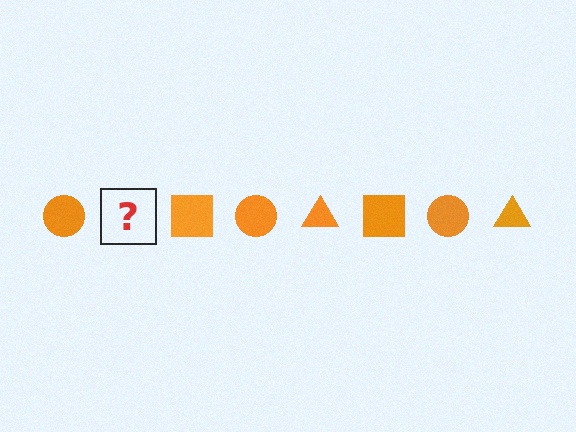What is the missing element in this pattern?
The missing element is an orange triangle.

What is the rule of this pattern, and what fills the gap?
The rule is that the pattern cycles through circle, triangle, square shapes in orange. The gap should be filled with an orange triangle.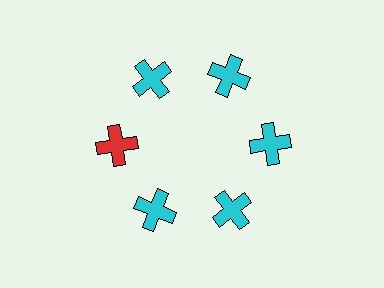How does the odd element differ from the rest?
It has a different color: red instead of cyan.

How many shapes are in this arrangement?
There are 6 shapes arranged in a ring pattern.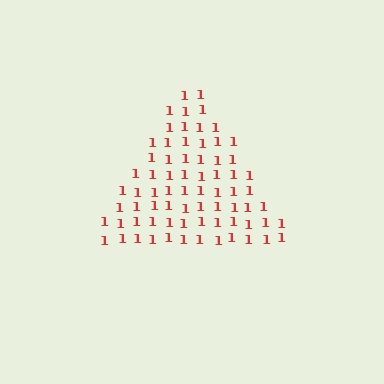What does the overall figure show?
The overall figure shows a triangle.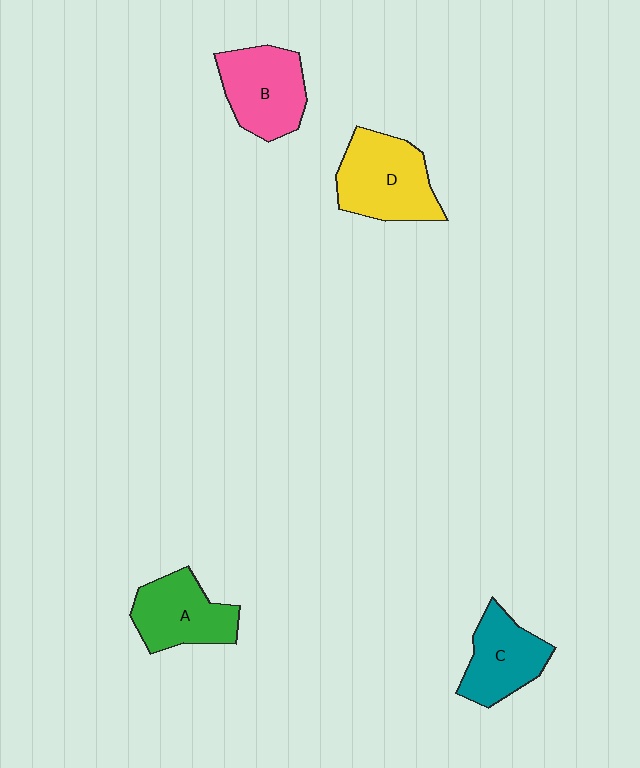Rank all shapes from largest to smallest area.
From largest to smallest: D (yellow), B (pink), A (green), C (teal).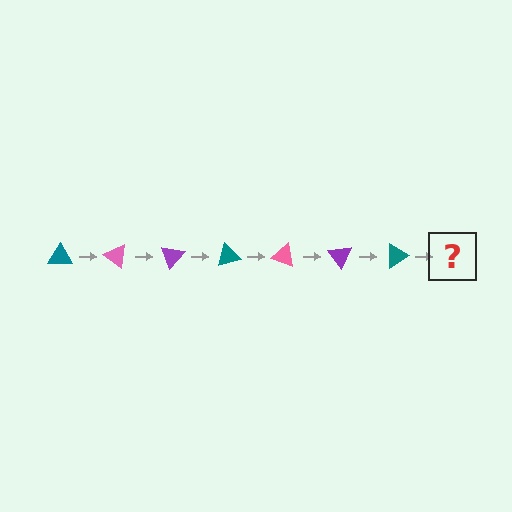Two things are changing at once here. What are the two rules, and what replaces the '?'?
The two rules are that it rotates 35 degrees each step and the color cycles through teal, pink, and purple. The '?' should be a pink triangle, rotated 245 degrees from the start.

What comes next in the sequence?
The next element should be a pink triangle, rotated 245 degrees from the start.